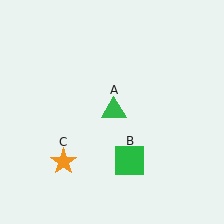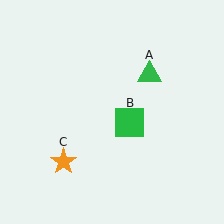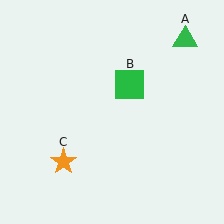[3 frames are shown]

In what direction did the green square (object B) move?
The green square (object B) moved up.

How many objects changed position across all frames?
2 objects changed position: green triangle (object A), green square (object B).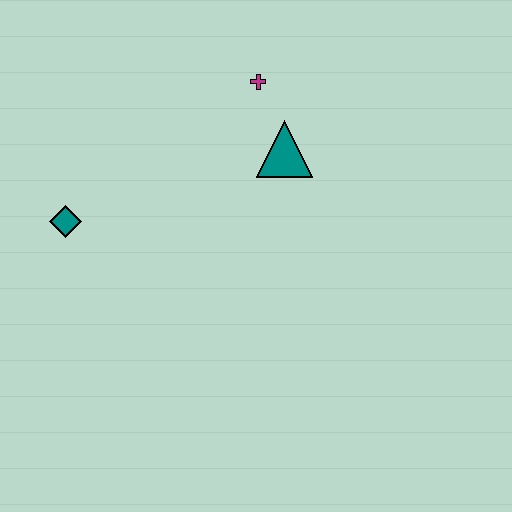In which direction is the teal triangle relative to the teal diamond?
The teal triangle is to the right of the teal diamond.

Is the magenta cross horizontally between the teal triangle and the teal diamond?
Yes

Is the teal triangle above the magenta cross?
No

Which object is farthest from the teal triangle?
The teal diamond is farthest from the teal triangle.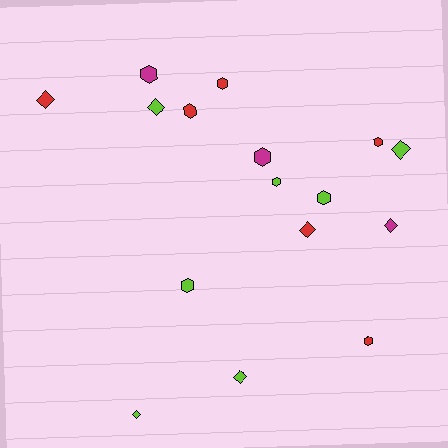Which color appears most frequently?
Lime, with 7 objects.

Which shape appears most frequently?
Hexagon, with 9 objects.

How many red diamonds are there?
There are 2 red diamonds.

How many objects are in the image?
There are 16 objects.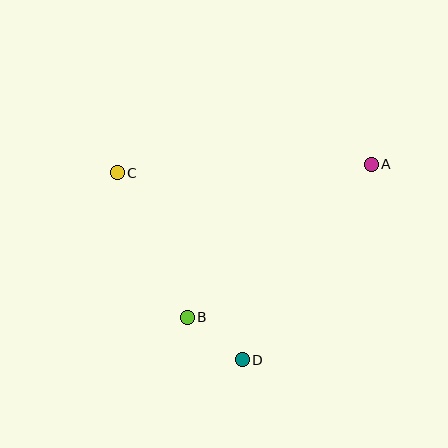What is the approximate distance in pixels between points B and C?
The distance between B and C is approximately 160 pixels.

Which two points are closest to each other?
Points B and D are closest to each other.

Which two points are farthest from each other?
Points A and C are farthest from each other.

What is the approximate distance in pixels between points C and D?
The distance between C and D is approximately 225 pixels.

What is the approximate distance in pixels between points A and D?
The distance between A and D is approximately 234 pixels.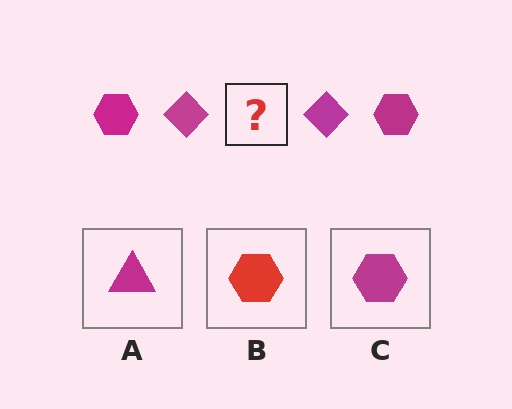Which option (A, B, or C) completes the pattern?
C.